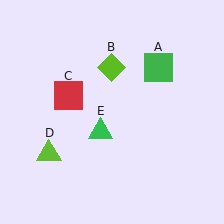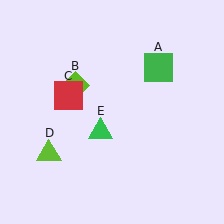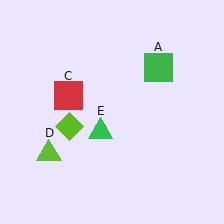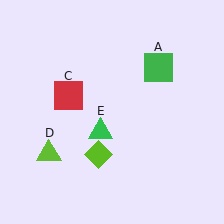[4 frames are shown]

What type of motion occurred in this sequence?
The lime diamond (object B) rotated counterclockwise around the center of the scene.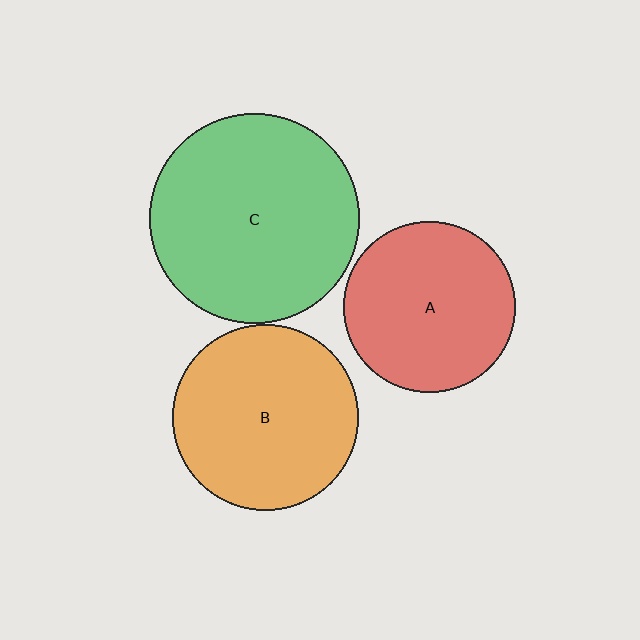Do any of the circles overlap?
No, none of the circles overlap.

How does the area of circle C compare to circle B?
Approximately 1.3 times.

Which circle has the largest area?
Circle C (green).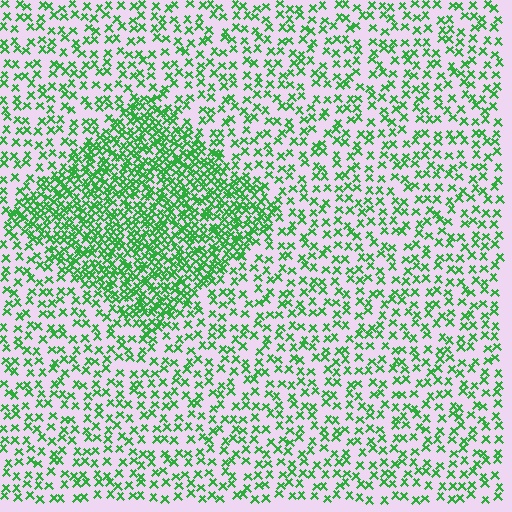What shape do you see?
I see a diamond.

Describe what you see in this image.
The image contains small green elements arranged at two different densities. A diamond-shaped region is visible where the elements are more densely packed than the surrounding area.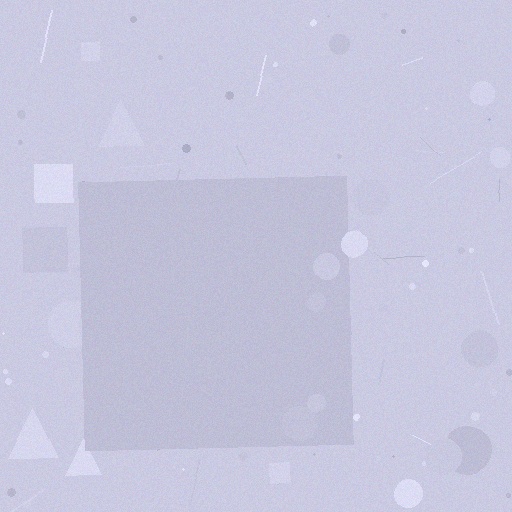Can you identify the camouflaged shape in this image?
The camouflaged shape is a square.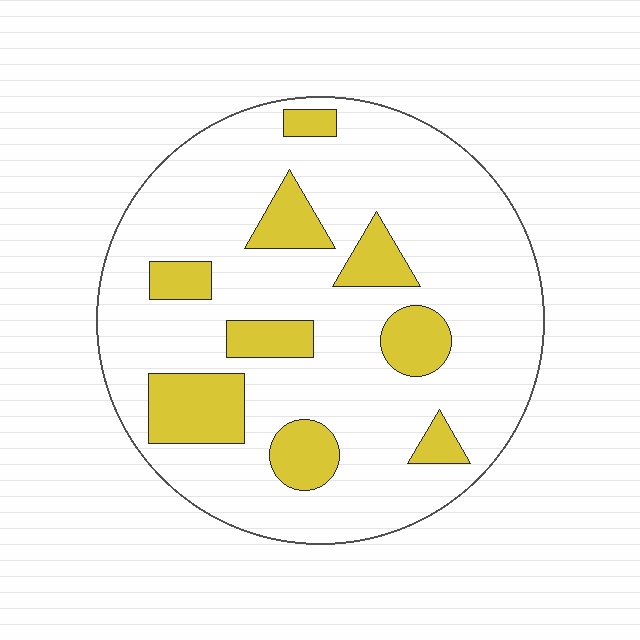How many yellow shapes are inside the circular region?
9.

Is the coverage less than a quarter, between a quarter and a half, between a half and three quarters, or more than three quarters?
Less than a quarter.